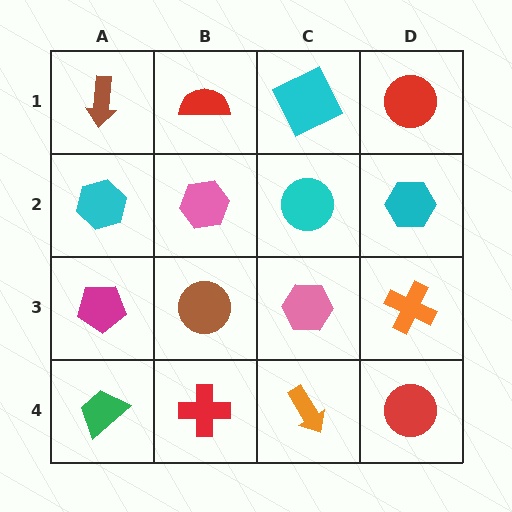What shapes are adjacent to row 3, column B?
A pink hexagon (row 2, column B), a red cross (row 4, column B), a magenta pentagon (row 3, column A), a pink hexagon (row 3, column C).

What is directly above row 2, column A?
A brown arrow.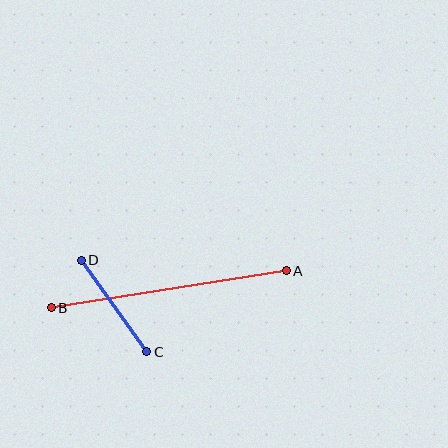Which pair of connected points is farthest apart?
Points A and B are farthest apart.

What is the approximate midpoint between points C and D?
The midpoint is at approximately (114, 306) pixels.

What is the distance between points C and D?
The distance is approximately 113 pixels.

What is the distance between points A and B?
The distance is approximately 238 pixels.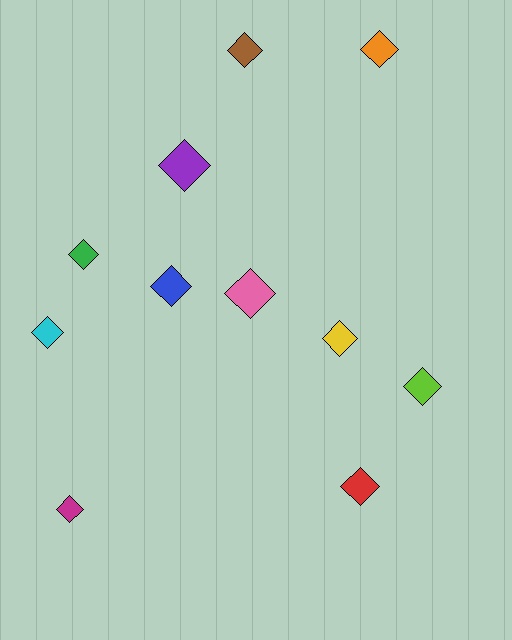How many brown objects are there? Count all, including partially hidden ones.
There is 1 brown object.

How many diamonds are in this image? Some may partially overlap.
There are 11 diamonds.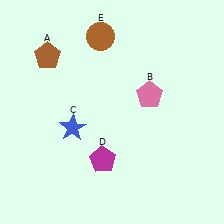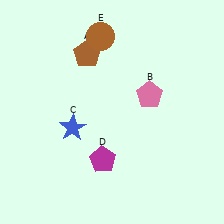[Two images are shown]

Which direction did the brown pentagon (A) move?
The brown pentagon (A) moved right.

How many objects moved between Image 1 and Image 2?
1 object moved between the two images.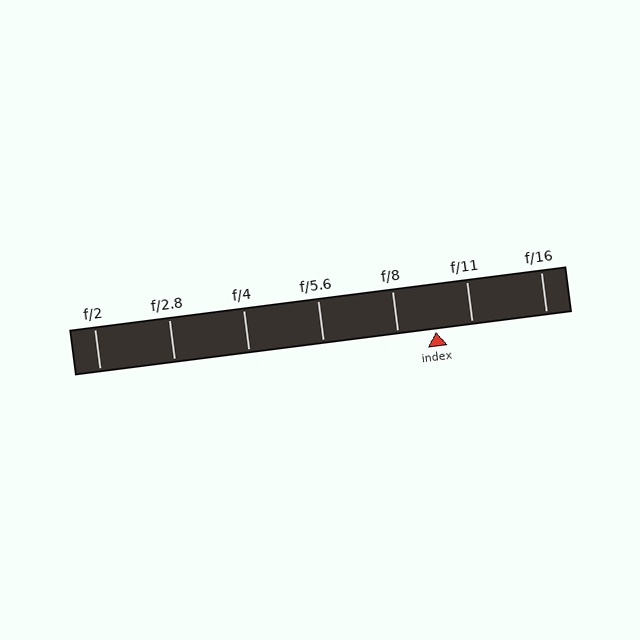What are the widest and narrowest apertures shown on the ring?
The widest aperture shown is f/2 and the narrowest is f/16.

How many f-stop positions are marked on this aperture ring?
There are 7 f-stop positions marked.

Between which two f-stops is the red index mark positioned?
The index mark is between f/8 and f/11.